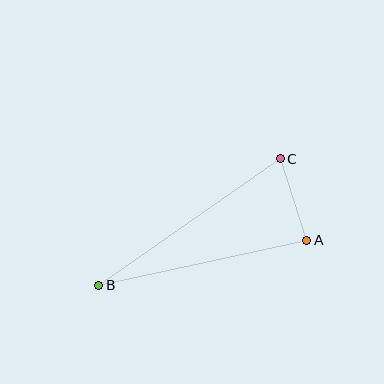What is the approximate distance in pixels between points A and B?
The distance between A and B is approximately 213 pixels.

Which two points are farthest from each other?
Points B and C are farthest from each other.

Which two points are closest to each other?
Points A and C are closest to each other.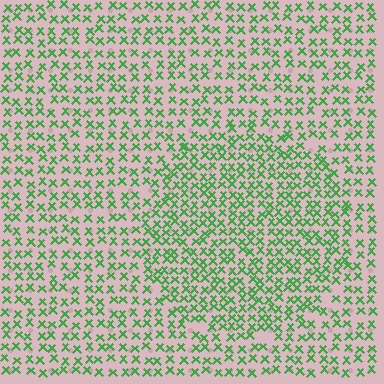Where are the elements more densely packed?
The elements are more densely packed inside the circle boundary.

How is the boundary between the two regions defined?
The boundary is defined by a change in element density (approximately 1.5x ratio). All elements are the same color, size, and shape.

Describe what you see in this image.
The image contains small green elements arranged at two different densities. A circle-shaped region is visible where the elements are more densely packed than the surrounding area.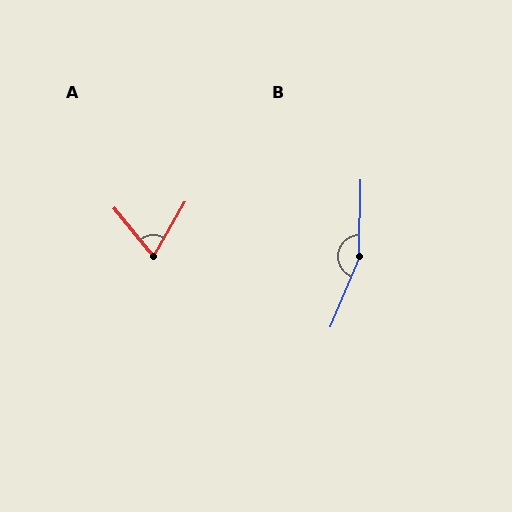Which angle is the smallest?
A, at approximately 70 degrees.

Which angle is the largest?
B, at approximately 159 degrees.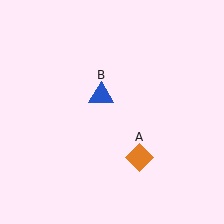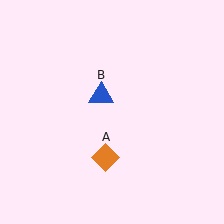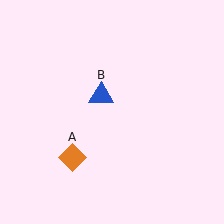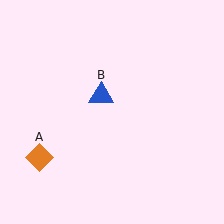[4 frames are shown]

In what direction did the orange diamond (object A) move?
The orange diamond (object A) moved left.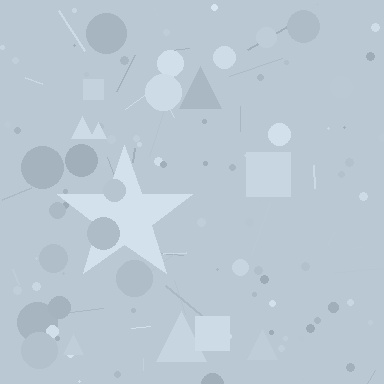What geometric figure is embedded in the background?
A star is embedded in the background.